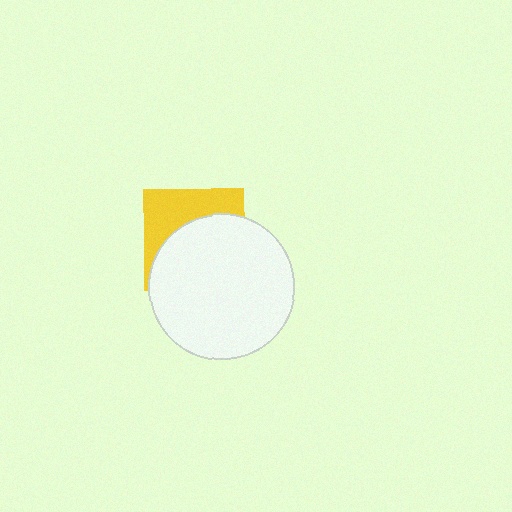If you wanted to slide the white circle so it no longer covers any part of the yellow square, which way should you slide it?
Slide it down — that is the most direct way to separate the two shapes.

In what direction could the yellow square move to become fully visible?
The yellow square could move up. That would shift it out from behind the white circle entirely.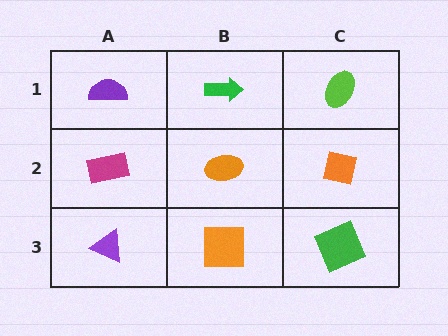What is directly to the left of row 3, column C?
An orange square.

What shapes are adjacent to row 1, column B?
An orange ellipse (row 2, column B), a purple semicircle (row 1, column A), a lime ellipse (row 1, column C).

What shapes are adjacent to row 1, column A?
A magenta rectangle (row 2, column A), a green arrow (row 1, column B).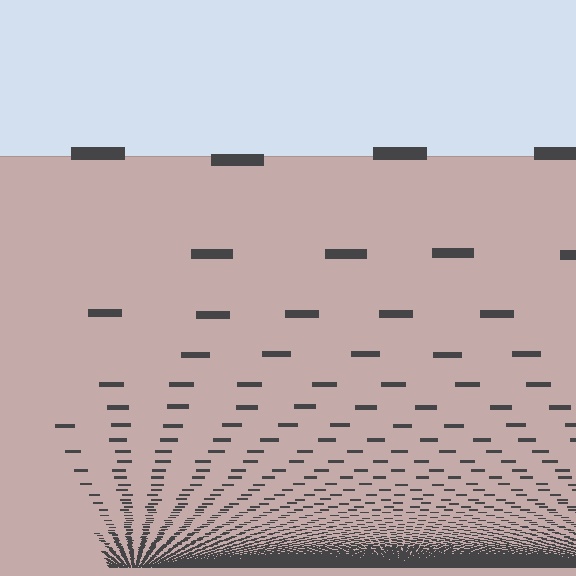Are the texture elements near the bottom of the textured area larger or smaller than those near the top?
Smaller. The gradient is inverted — elements near the bottom are smaller and denser.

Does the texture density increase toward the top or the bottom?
Density increases toward the bottom.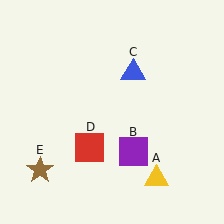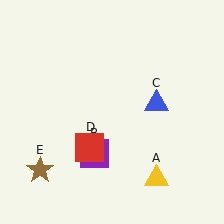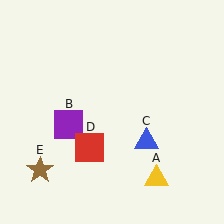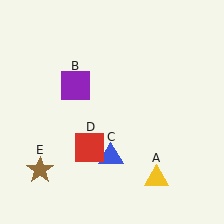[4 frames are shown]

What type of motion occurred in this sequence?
The purple square (object B), blue triangle (object C) rotated clockwise around the center of the scene.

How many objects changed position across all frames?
2 objects changed position: purple square (object B), blue triangle (object C).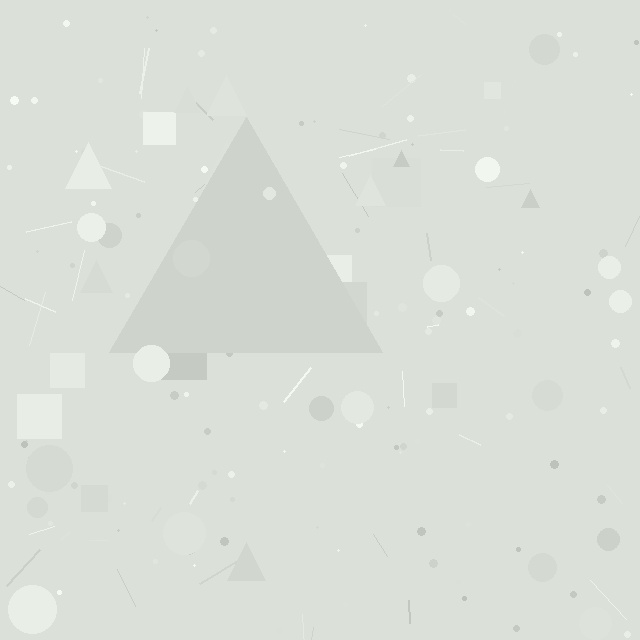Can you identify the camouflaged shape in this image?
The camouflaged shape is a triangle.